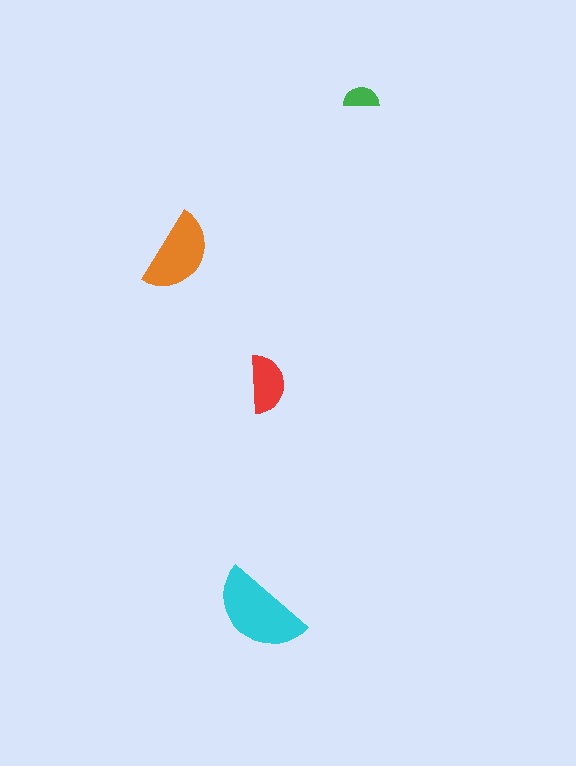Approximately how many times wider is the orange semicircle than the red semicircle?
About 1.5 times wider.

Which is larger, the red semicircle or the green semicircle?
The red one.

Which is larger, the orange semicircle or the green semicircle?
The orange one.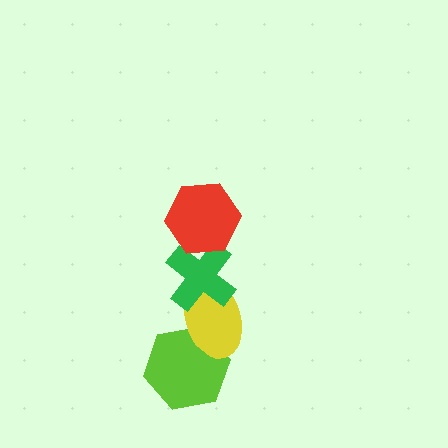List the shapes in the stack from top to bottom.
From top to bottom: the red hexagon, the green cross, the yellow ellipse, the lime hexagon.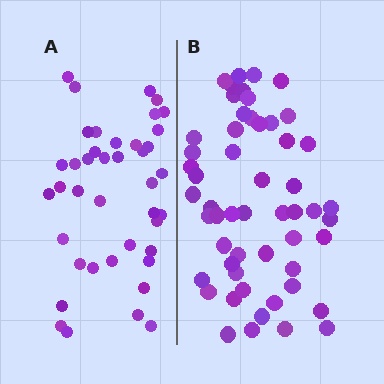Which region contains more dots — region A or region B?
Region B (the right region) has more dots.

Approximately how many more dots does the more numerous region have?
Region B has approximately 15 more dots than region A.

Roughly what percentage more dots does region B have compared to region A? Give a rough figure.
About 30% more.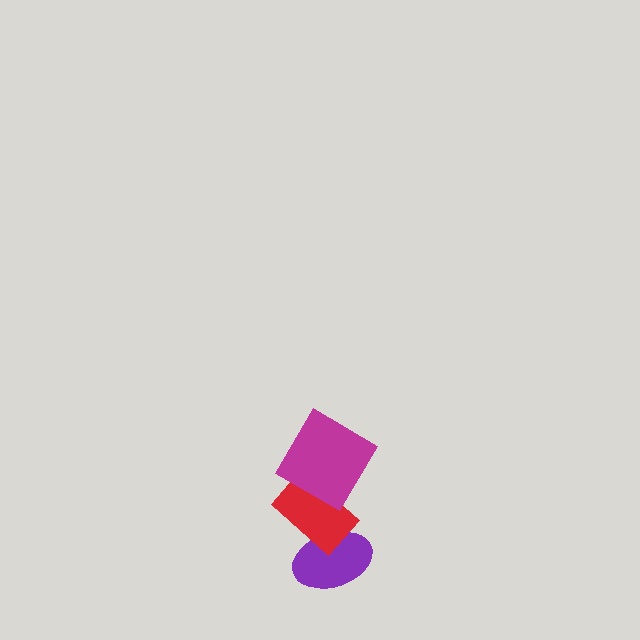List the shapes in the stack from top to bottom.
From top to bottom: the magenta diamond, the red rectangle, the purple ellipse.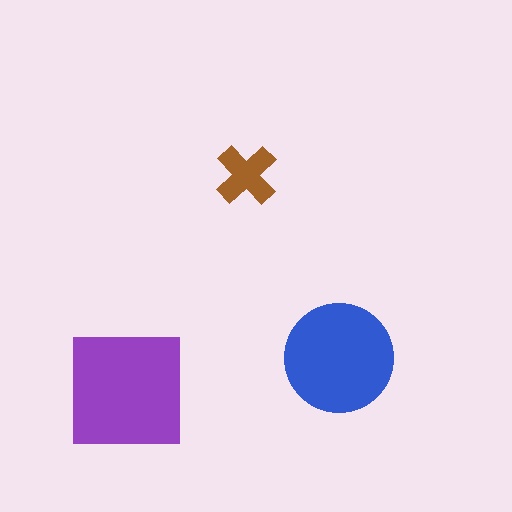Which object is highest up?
The brown cross is topmost.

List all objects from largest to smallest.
The purple square, the blue circle, the brown cross.